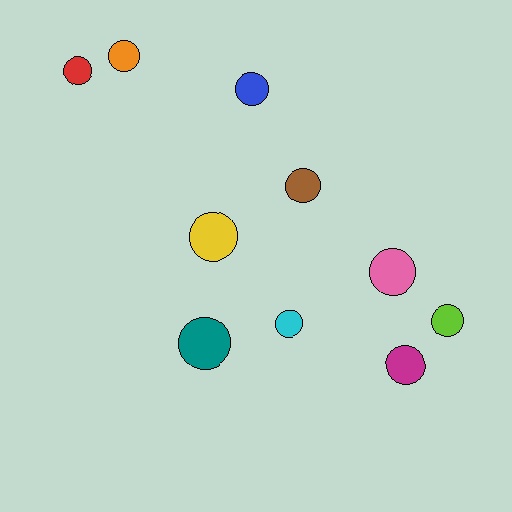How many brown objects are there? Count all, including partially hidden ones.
There is 1 brown object.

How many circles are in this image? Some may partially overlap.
There are 10 circles.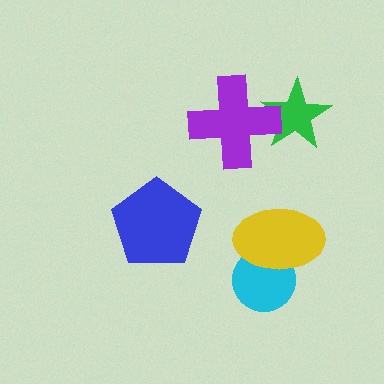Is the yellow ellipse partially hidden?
No, no other shape covers it.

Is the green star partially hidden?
Yes, it is partially covered by another shape.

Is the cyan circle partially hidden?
Yes, it is partially covered by another shape.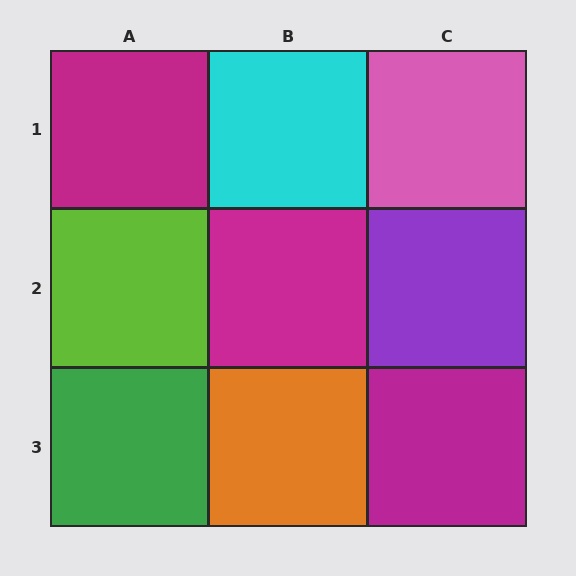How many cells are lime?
1 cell is lime.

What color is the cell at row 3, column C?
Magenta.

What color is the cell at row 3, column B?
Orange.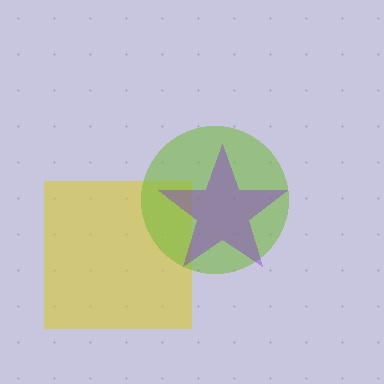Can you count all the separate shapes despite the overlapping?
Yes, there are 3 separate shapes.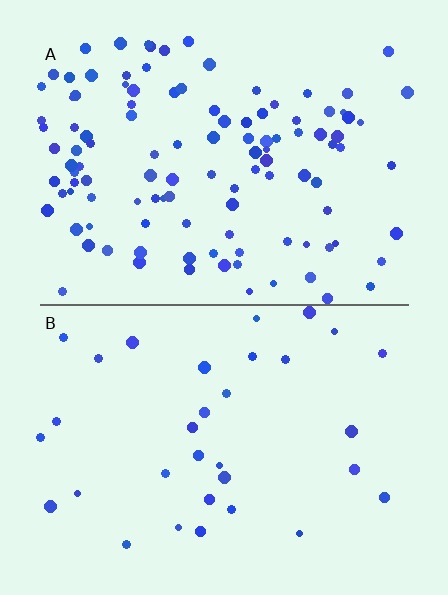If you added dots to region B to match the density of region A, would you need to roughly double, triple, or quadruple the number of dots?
Approximately triple.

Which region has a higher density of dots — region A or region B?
A (the top).